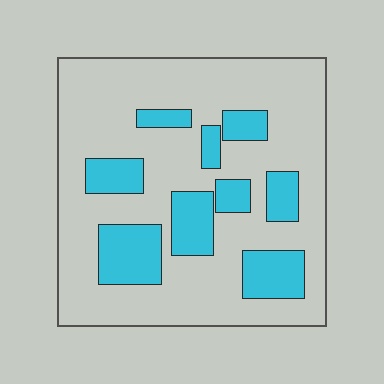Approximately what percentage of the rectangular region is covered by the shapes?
Approximately 25%.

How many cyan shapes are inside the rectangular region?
9.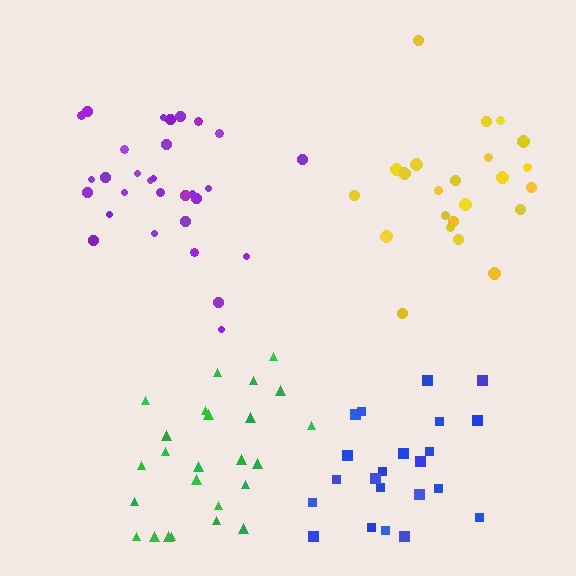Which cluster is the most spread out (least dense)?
Blue.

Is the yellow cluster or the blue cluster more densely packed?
Yellow.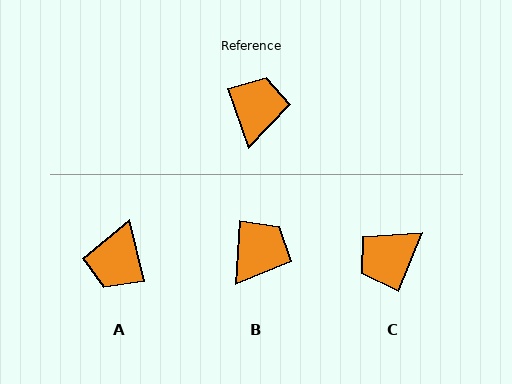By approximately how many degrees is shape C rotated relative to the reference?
Approximately 138 degrees counter-clockwise.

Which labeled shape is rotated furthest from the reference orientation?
A, about 173 degrees away.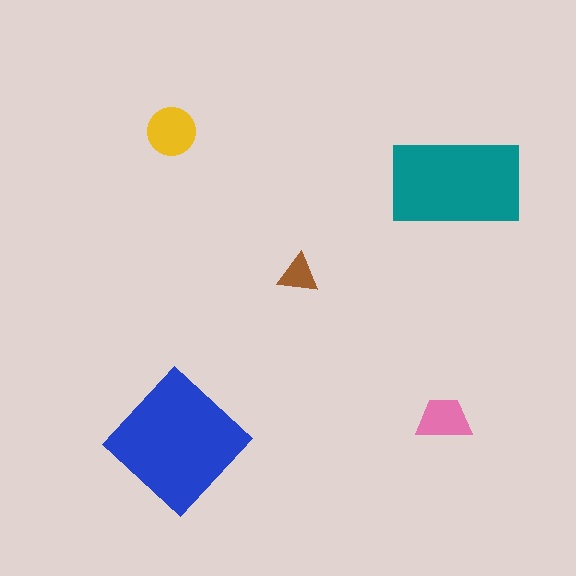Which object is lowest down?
The blue diamond is bottommost.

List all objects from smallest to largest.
The brown triangle, the pink trapezoid, the yellow circle, the teal rectangle, the blue diamond.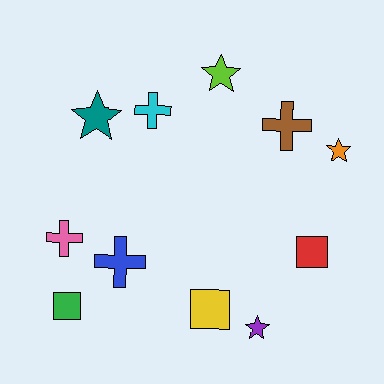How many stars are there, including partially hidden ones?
There are 4 stars.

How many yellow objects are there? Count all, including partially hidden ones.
There is 1 yellow object.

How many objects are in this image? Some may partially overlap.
There are 11 objects.